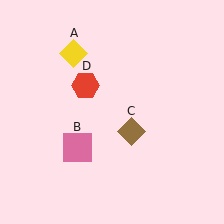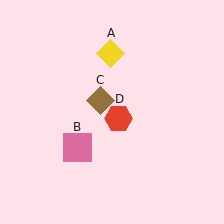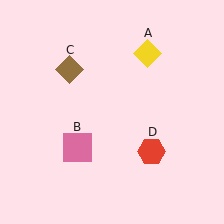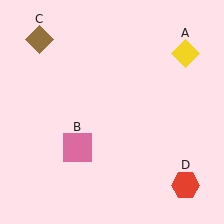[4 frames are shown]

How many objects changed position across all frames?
3 objects changed position: yellow diamond (object A), brown diamond (object C), red hexagon (object D).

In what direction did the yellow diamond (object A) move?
The yellow diamond (object A) moved right.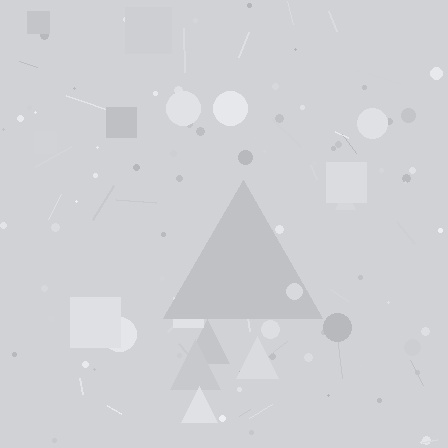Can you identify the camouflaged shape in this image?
The camouflaged shape is a triangle.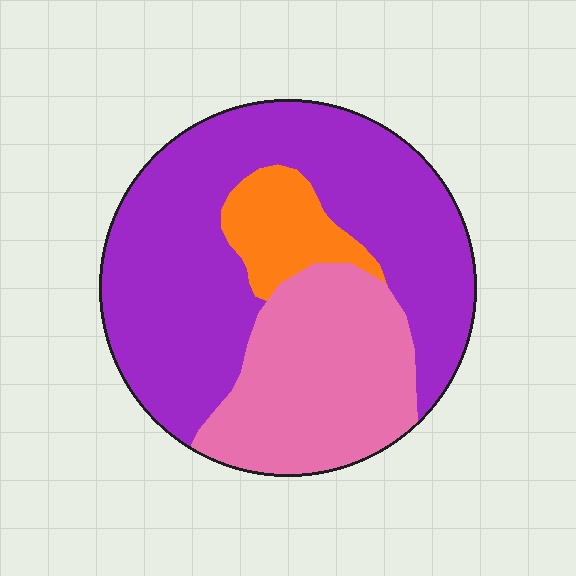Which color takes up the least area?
Orange, at roughly 10%.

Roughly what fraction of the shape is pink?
Pink takes up about one third (1/3) of the shape.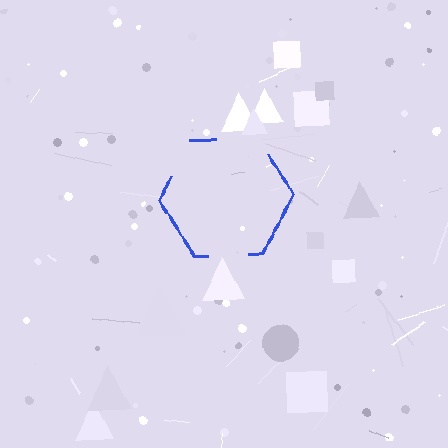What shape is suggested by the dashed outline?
The dashed outline suggests a hexagon.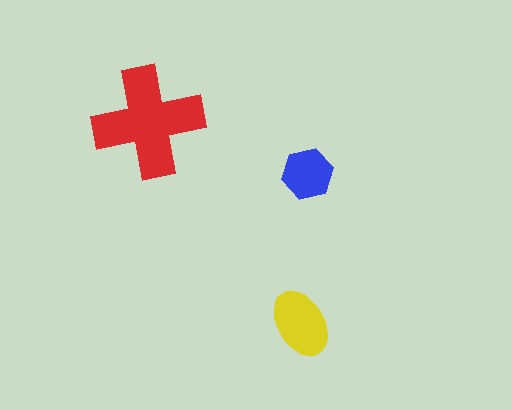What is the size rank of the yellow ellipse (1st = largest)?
2nd.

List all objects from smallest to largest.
The blue hexagon, the yellow ellipse, the red cross.